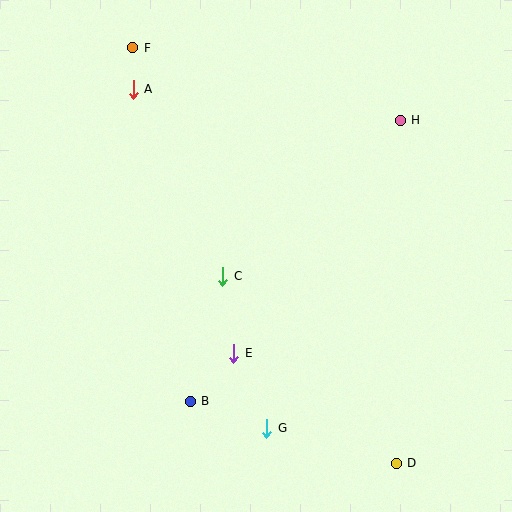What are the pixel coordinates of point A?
Point A is at (133, 89).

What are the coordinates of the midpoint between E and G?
The midpoint between E and G is at (250, 391).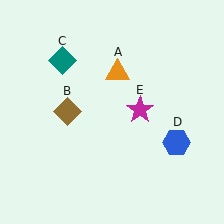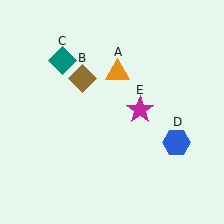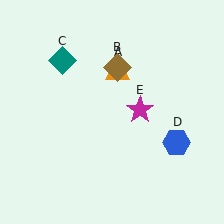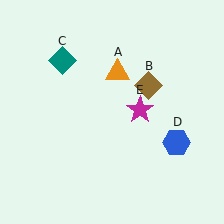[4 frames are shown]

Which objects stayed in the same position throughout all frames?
Orange triangle (object A) and teal diamond (object C) and blue hexagon (object D) and magenta star (object E) remained stationary.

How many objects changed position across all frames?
1 object changed position: brown diamond (object B).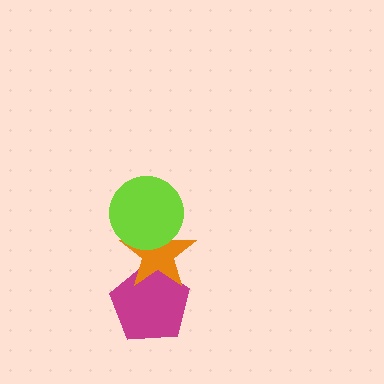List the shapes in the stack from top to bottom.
From top to bottom: the lime circle, the orange star, the magenta pentagon.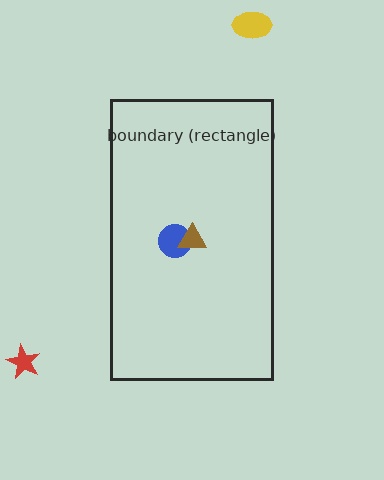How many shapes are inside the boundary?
2 inside, 2 outside.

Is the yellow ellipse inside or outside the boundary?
Outside.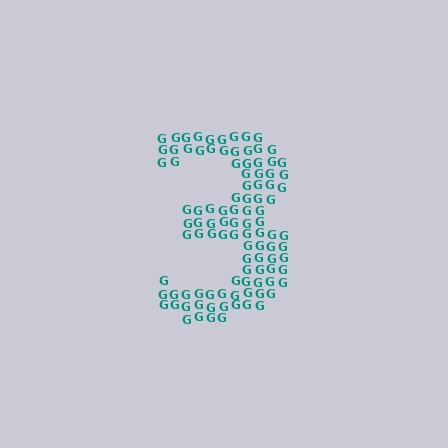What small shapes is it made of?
It is made of small letter G's.